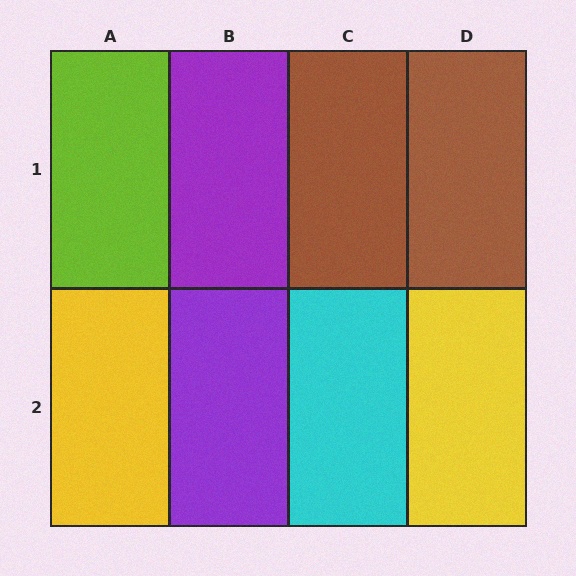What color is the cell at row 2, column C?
Cyan.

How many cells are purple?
2 cells are purple.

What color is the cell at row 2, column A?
Yellow.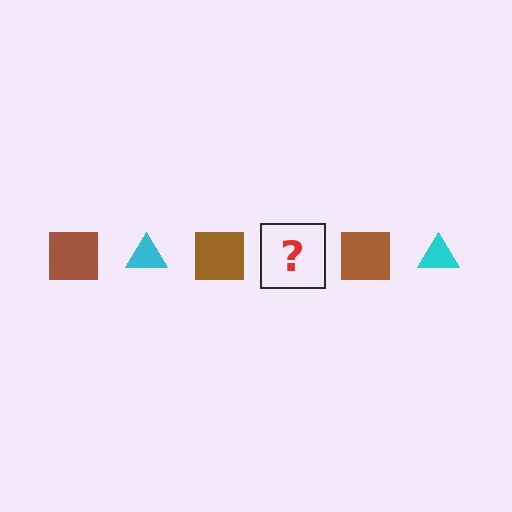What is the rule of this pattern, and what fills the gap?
The rule is that the pattern alternates between brown square and cyan triangle. The gap should be filled with a cyan triangle.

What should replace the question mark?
The question mark should be replaced with a cyan triangle.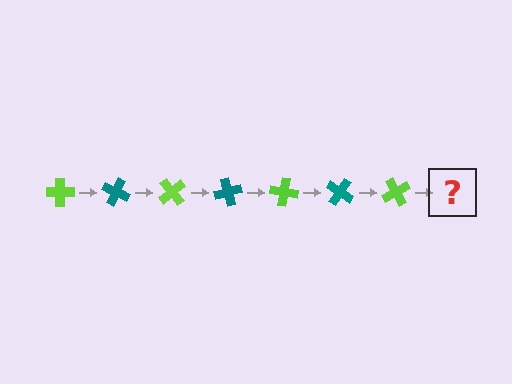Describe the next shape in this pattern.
It should be a teal cross, rotated 175 degrees from the start.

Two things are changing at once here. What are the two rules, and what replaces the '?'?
The two rules are that it rotates 25 degrees each step and the color cycles through lime and teal. The '?' should be a teal cross, rotated 175 degrees from the start.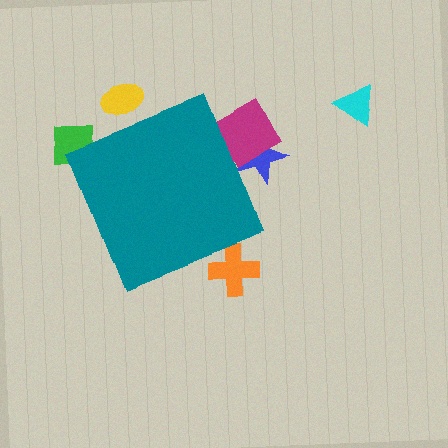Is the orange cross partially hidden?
Yes, the orange cross is partially hidden behind the teal diamond.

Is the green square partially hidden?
Yes, the green square is partially hidden behind the teal diamond.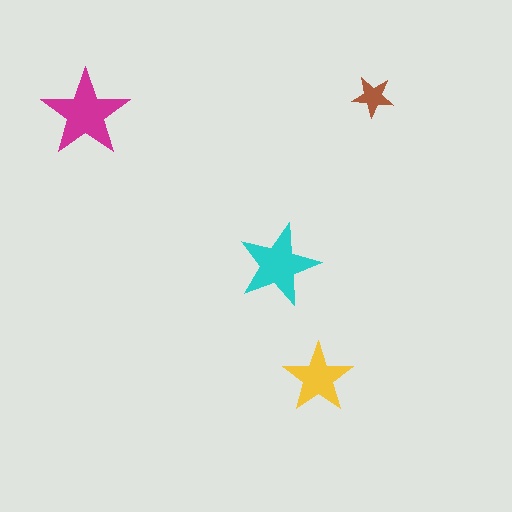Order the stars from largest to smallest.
the magenta one, the cyan one, the yellow one, the brown one.